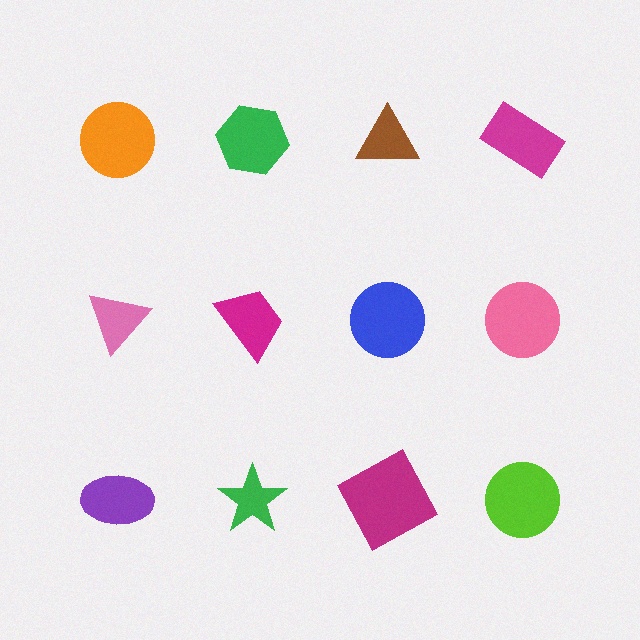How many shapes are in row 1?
4 shapes.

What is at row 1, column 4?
A magenta rectangle.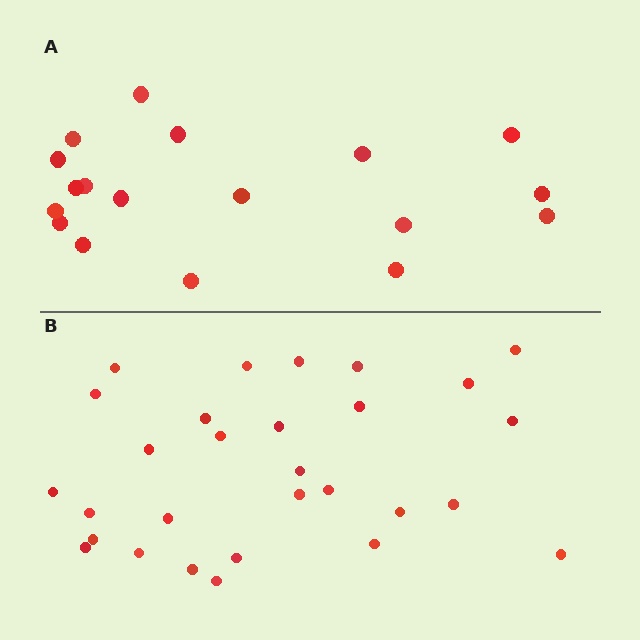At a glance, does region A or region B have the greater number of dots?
Region B (the bottom region) has more dots.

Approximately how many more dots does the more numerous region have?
Region B has roughly 12 or so more dots than region A.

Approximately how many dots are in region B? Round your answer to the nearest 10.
About 30 dots. (The exact count is 29, which rounds to 30.)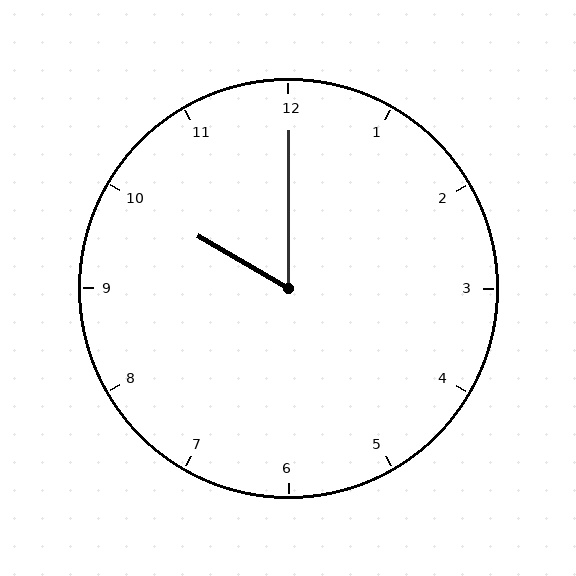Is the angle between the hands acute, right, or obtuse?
It is acute.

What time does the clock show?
10:00.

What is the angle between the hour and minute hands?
Approximately 60 degrees.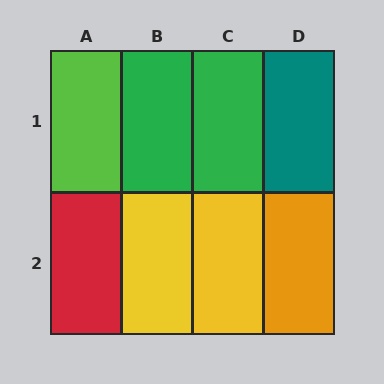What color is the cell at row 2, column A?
Red.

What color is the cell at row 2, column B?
Yellow.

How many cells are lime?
1 cell is lime.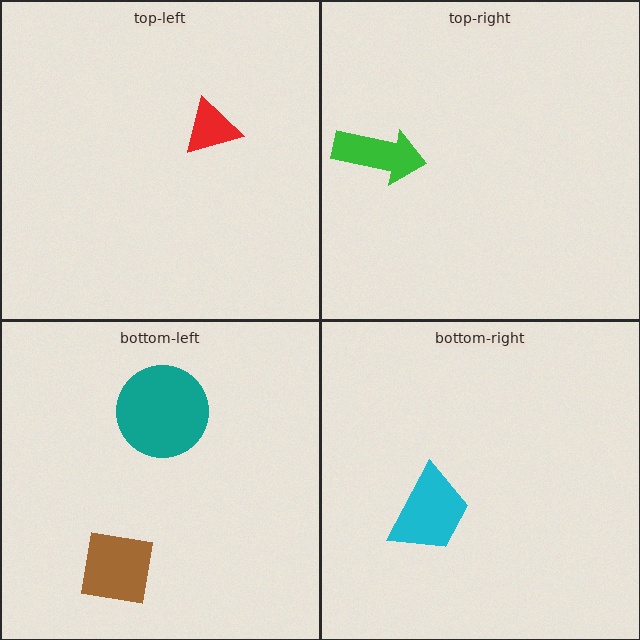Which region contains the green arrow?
The top-right region.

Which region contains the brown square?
The bottom-left region.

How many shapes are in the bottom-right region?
1.